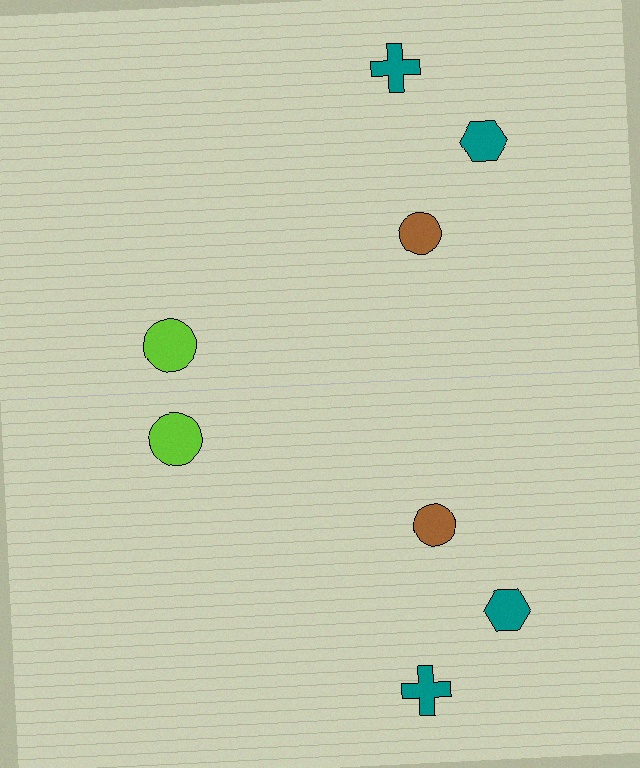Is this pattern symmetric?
Yes, this pattern has bilateral (reflection) symmetry.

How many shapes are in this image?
There are 8 shapes in this image.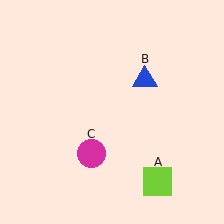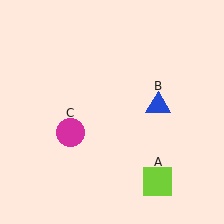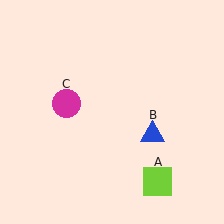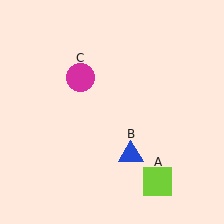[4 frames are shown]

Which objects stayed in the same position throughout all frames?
Lime square (object A) remained stationary.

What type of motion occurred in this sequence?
The blue triangle (object B), magenta circle (object C) rotated clockwise around the center of the scene.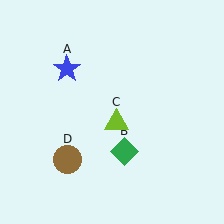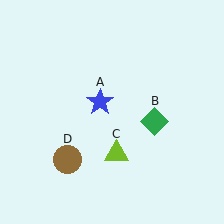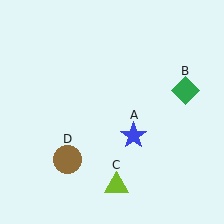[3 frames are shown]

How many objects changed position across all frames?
3 objects changed position: blue star (object A), green diamond (object B), lime triangle (object C).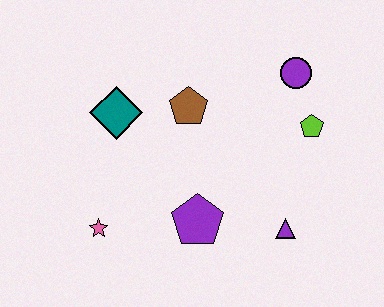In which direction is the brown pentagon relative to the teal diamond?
The brown pentagon is to the right of the teal diamond.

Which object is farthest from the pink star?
The purple circle is farthest from the pink star.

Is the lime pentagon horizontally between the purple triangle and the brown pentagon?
No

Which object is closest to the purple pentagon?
The purple triangle is closest to the purple pentagon.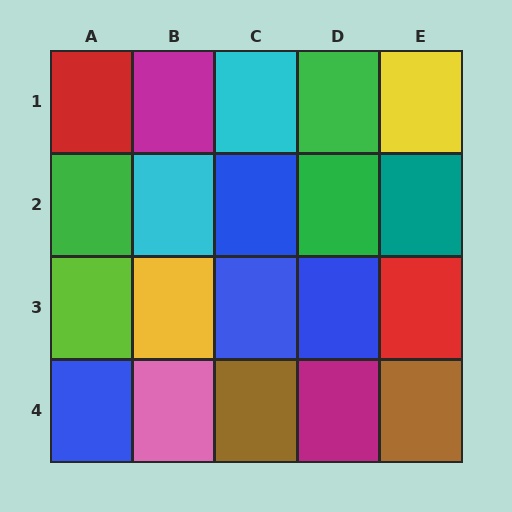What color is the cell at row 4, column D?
Magenta.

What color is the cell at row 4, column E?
Brown.